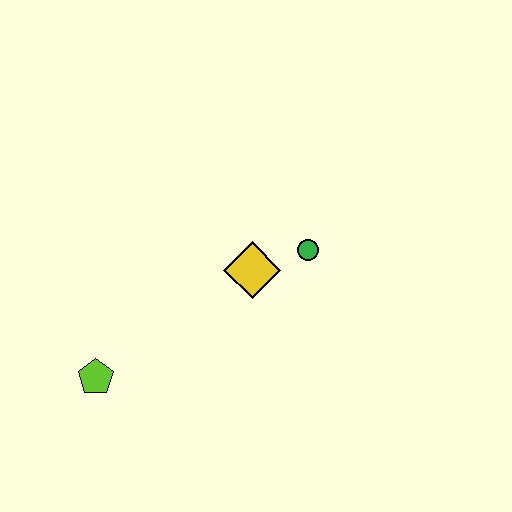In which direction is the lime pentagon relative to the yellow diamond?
The lime pentagon is to the left of the yellow diamond.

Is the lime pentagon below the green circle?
Yes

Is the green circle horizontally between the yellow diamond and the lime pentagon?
No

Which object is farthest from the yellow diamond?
The lime pentagon is farthest from the yellow diamond.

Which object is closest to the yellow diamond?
The green circle is closest to the yellow diamond.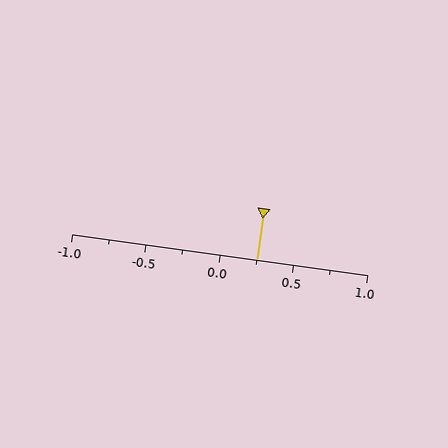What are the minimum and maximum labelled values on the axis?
The axis runs from -1.0 to 1.0.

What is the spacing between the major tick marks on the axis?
The major ticks are spaced 0.5 apart.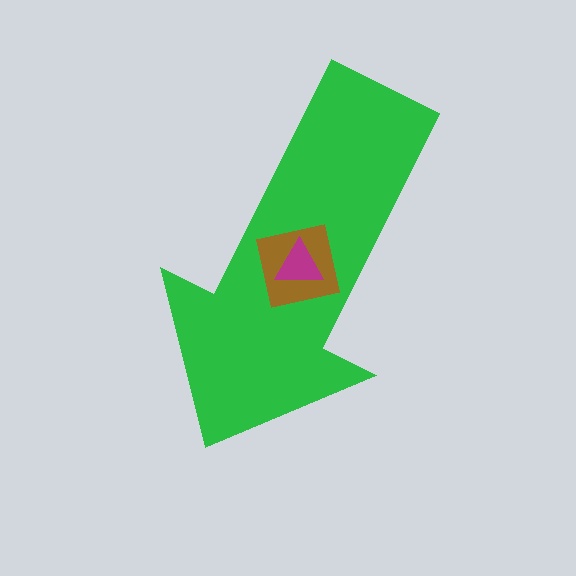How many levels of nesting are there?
3.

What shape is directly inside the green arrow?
The brown square.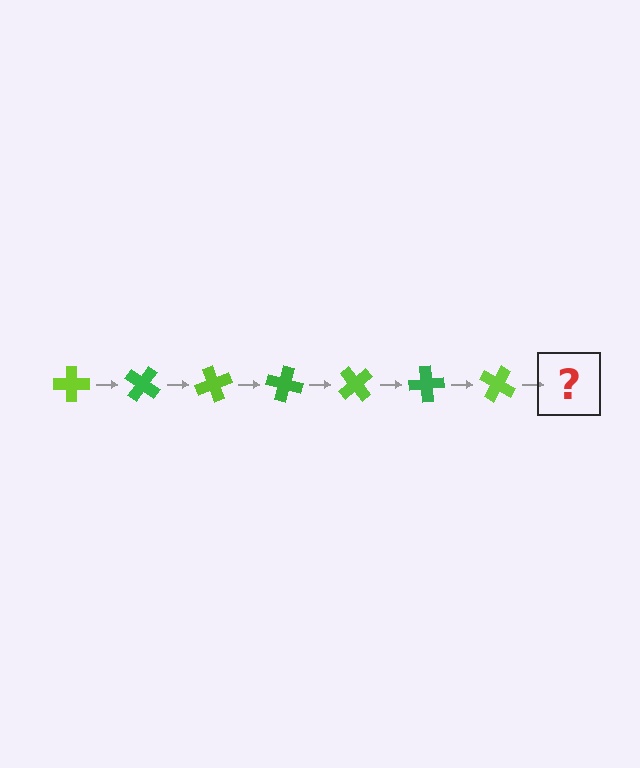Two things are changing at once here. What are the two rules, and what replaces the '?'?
The two rules are that it rotates 35 degrees each step and the color cycles through lime and green. The '?' should be a green cross, rotated 245 degrees from the start.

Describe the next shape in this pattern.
It should be a green cross, rotated 245 degrees from the start.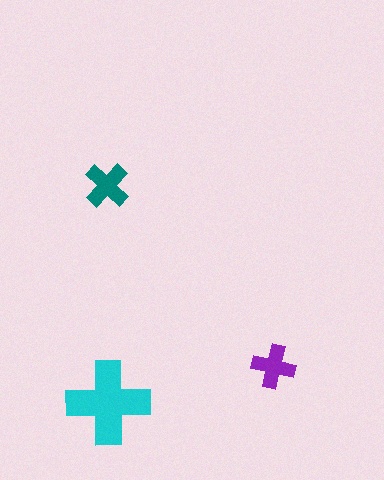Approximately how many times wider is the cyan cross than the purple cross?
About 2 times wider.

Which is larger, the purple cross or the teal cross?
The teal one.